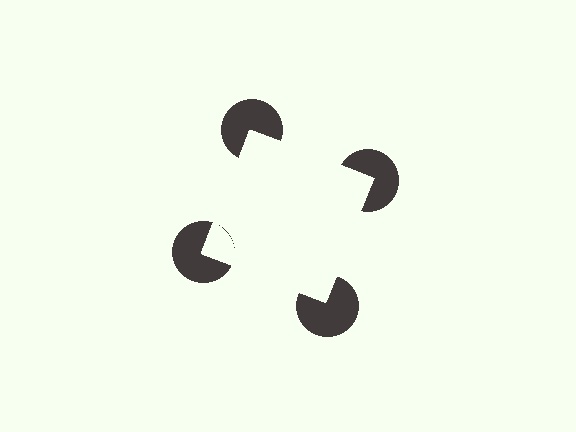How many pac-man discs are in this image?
There are 4 — one at each vertex of the illusory square.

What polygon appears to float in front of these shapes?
An illusory square — its edges are inferred from the aligned wedge cuts in the pac-man discs, not physically drawn.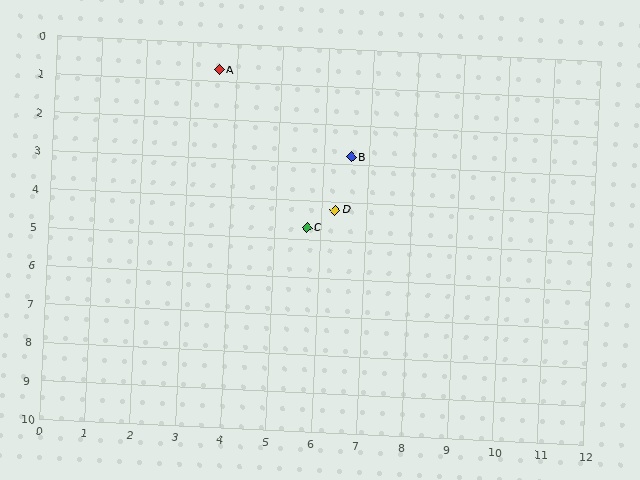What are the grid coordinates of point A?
Point A is at approximately (3.6, 0.7).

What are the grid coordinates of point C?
Point C is at approximately (5.7, 4.7).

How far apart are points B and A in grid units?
Points B and A are about 3.7 grid units apart.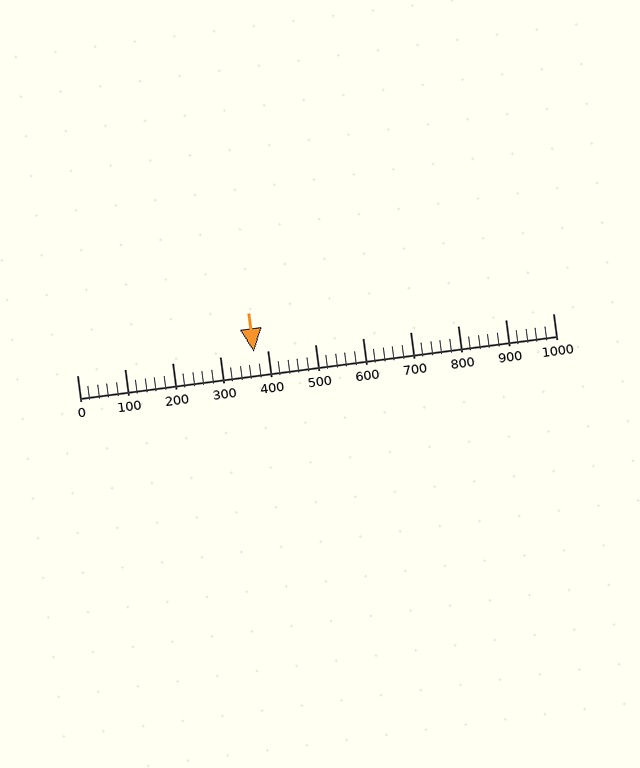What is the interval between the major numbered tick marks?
The major tick marks are spaced 100 units apart.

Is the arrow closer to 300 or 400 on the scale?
The arrow is closer to 400.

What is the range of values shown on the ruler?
The ruler shows values from 0 to 1000.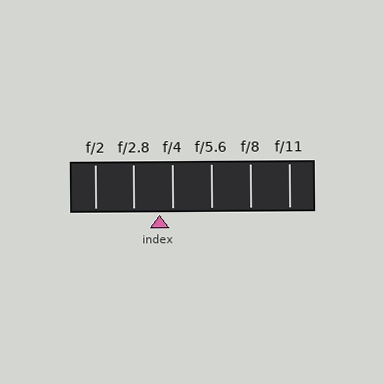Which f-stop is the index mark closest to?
The index mark is closest to f/4.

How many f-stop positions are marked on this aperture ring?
There are 6 f-stop positions marked.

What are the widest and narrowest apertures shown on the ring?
The widest aperture shown is f/2 and the narrowest is f/11.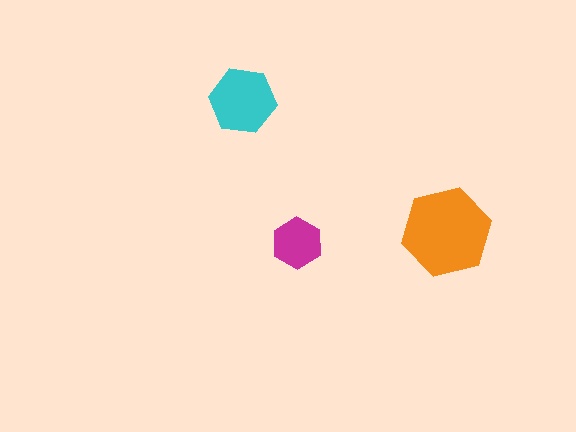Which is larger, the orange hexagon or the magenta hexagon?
The orange one.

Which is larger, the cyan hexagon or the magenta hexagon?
The cyan one.